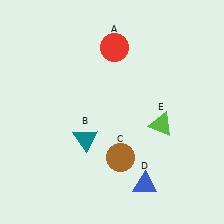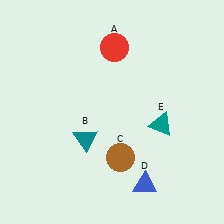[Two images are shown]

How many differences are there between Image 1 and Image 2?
There is 1 difference between the two images.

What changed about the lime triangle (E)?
In Image 1, E is lime. In Image 2, it changed to teal.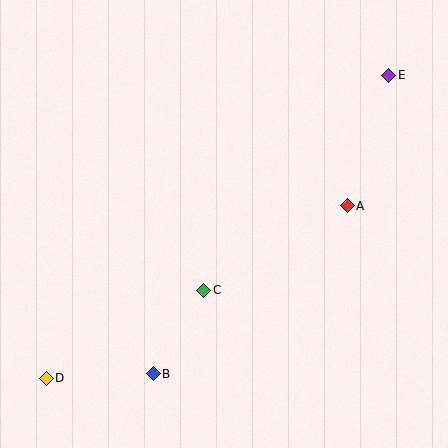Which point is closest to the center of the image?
Point C at (204, 290) is closest to the center.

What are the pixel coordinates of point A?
Point A is at (347, 206).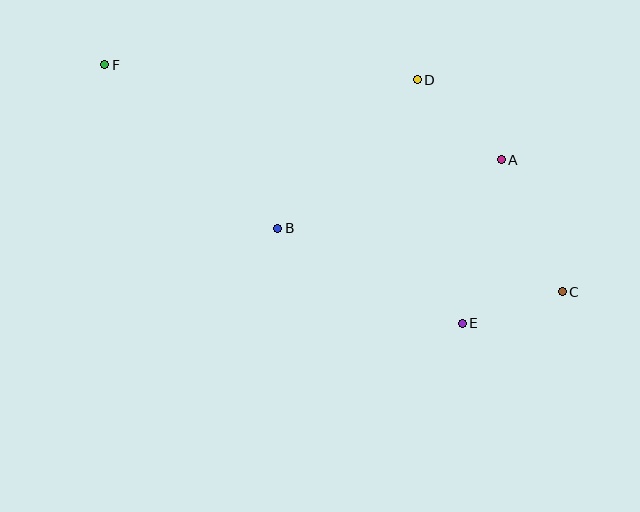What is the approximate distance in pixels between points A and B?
The distance between A and B is approximately 234 pixels.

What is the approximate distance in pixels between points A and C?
The distance between A and C is approximately 145 pixels.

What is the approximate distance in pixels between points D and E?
The distance between D and E is approximately 247 pixels.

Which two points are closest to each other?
Points C and E are closest to each other.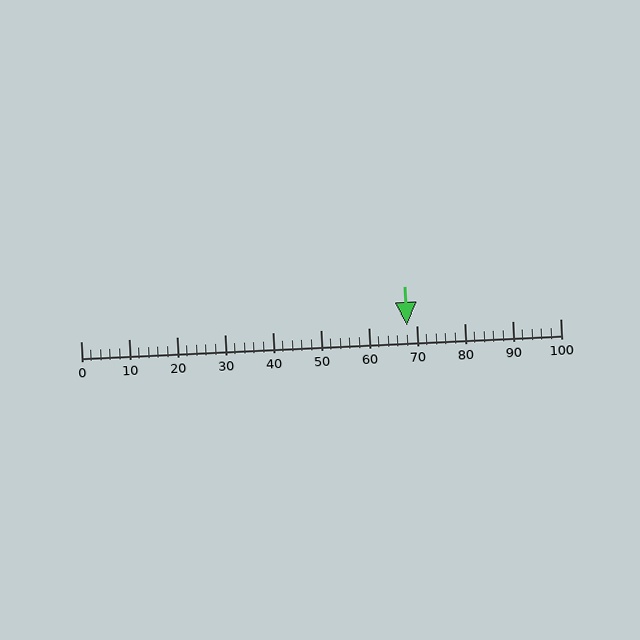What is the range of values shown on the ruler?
The ruler shows values from 0 to 100.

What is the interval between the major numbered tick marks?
The major tick marks are spaced 10 units apart.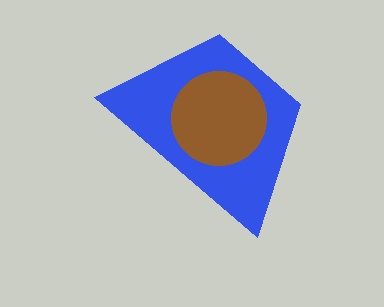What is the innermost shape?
The brown circle.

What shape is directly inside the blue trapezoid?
The brown circle.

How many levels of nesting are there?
2.